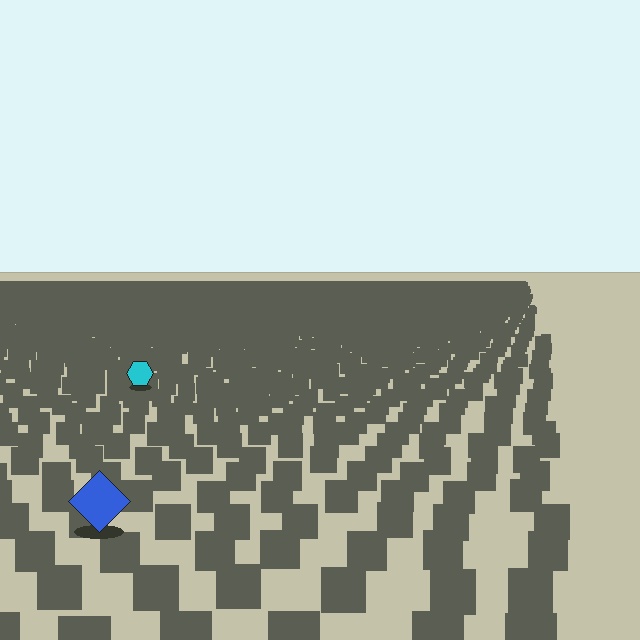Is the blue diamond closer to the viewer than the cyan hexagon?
Yes. The blue diamond is closer — you can tell from the texture gradient: the ground texture is coarser near it.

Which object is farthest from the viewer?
The cyan hexagon is farthest from the viewer. It appears smaller and the ground texture around it is denser.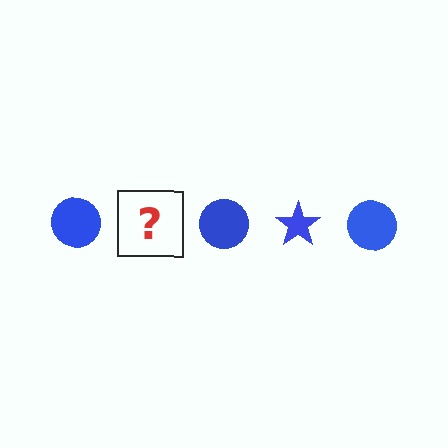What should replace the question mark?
The question mark should be replaced with a blue star.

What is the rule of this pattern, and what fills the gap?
The rule is that the pattern cycles through circle, star shapes in blue. The gap should be filled with a blue star.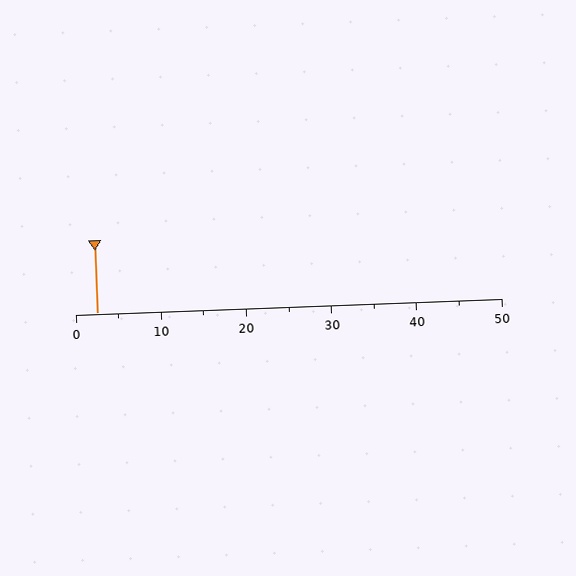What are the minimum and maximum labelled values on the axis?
The axis runs from 0 to 50.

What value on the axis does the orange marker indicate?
The marker indicates approximately 2.5.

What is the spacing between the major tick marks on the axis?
The major ticks are spaced 10 apart.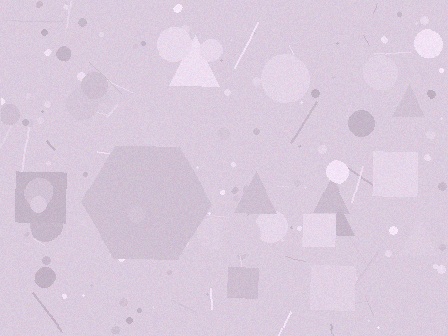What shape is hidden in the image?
A hexagon is hidden in the image.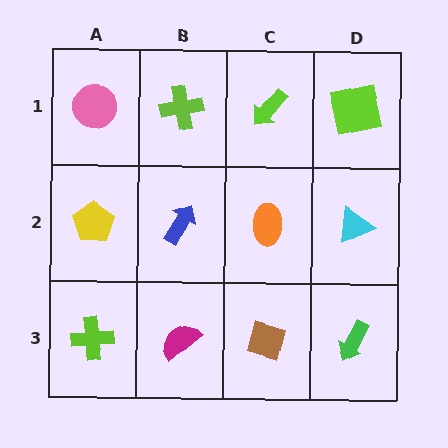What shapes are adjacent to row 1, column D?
A cyan triangle (row 2, column D), a lime arrow (row 1, column C).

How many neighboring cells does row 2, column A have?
3.